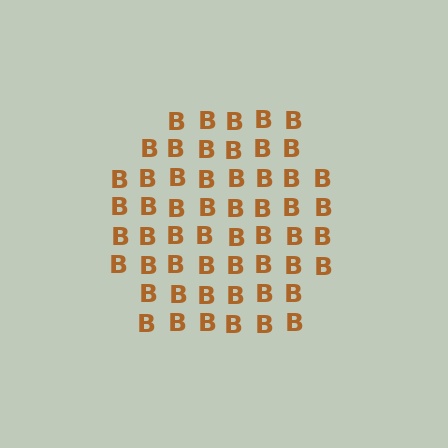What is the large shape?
The large shape is a hexagon.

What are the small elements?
The small elements are letter B's.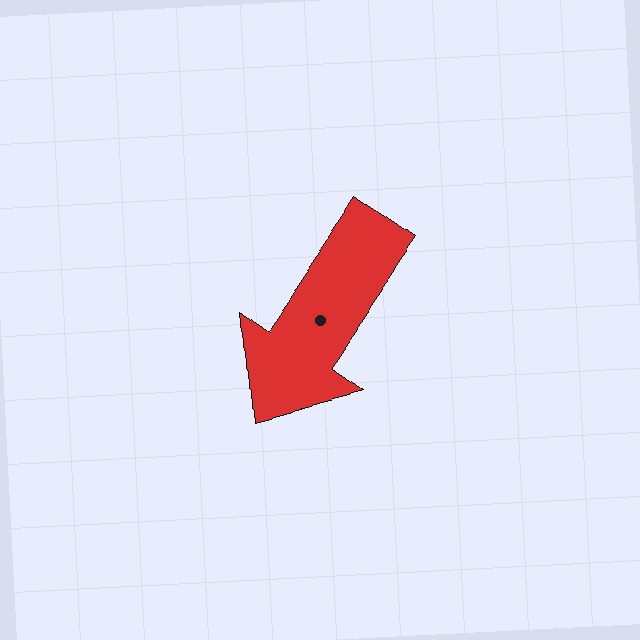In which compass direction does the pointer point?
Southwest.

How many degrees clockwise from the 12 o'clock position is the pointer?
Approximately 215 degrees.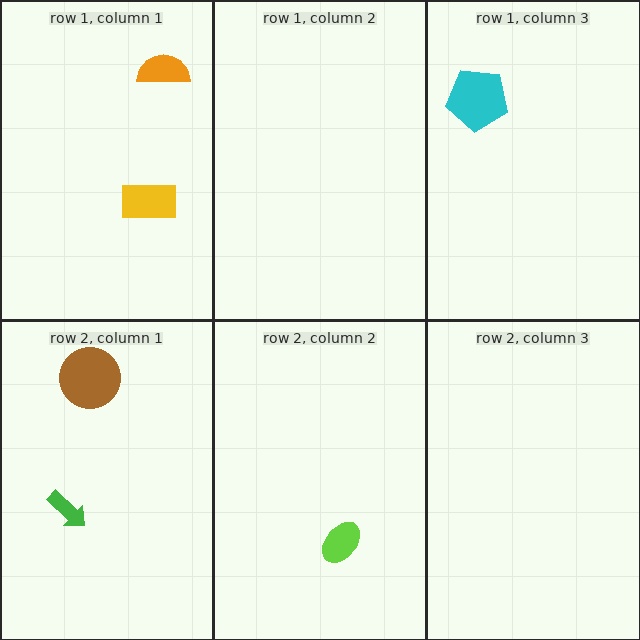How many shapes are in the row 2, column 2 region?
1.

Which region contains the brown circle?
The row 2, column 1 region.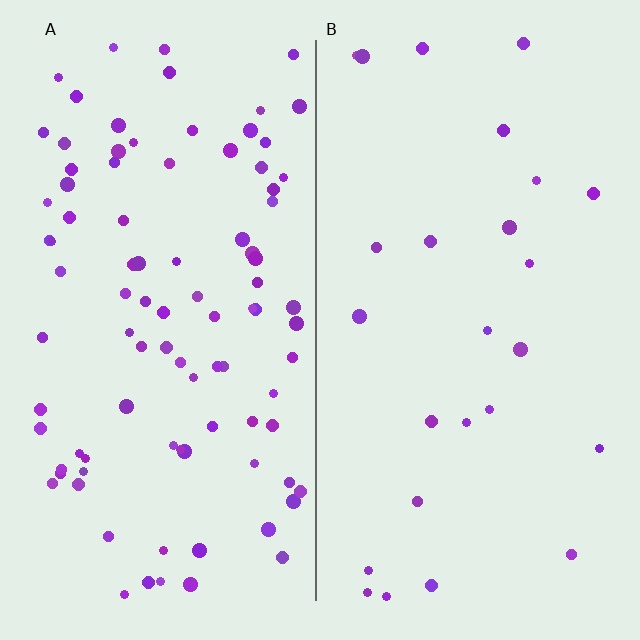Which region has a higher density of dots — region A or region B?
A (the left).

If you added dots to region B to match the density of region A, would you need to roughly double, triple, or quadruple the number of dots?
Approximately quadruple.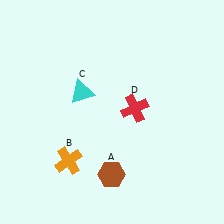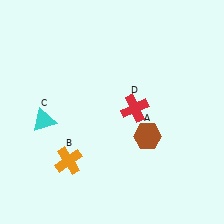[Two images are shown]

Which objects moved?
The objects that moved are: the brown hexagon (A), the cyan triangle (C).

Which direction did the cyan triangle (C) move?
The cyan triangle (C) moved left.